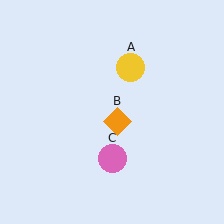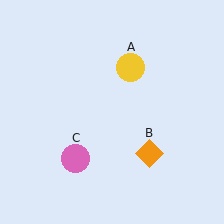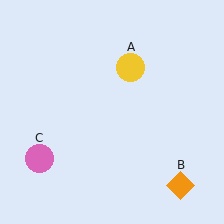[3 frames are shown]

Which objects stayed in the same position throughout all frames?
Yellow circle (object A) remained stationary.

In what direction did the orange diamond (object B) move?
The orange diamond (object B) moved down and to the right.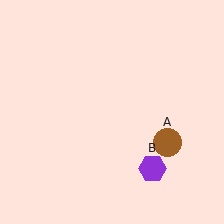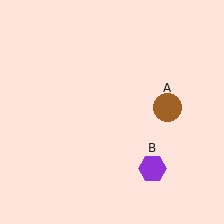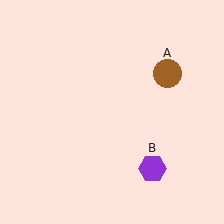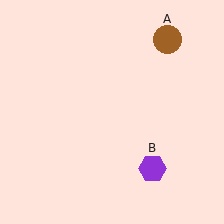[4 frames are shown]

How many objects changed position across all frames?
1 object changed position: brown circle (object A).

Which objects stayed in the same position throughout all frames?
Purple hexagon (object B) remained stationary.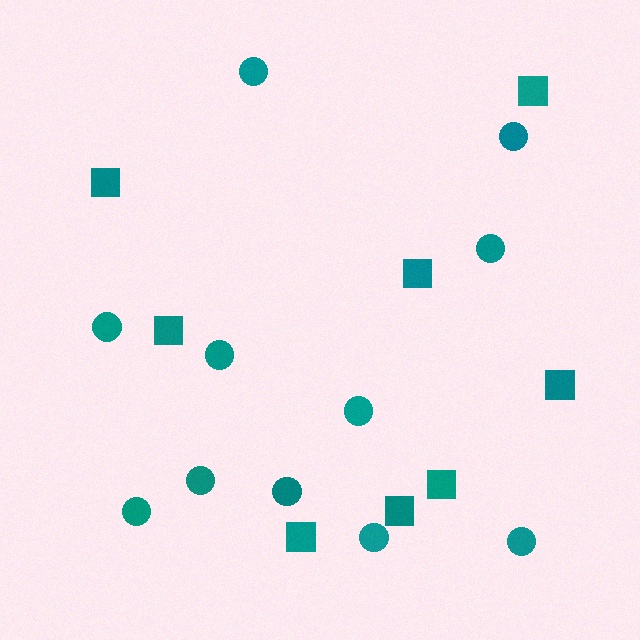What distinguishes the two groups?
There are 2 groups: one group of circles (11) and one group of squares (8).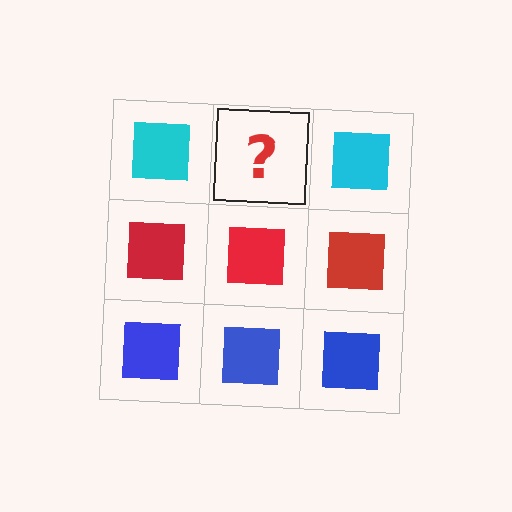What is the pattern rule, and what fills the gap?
The rule is that each row has a consistent color. The gap should be filled with a cyan square.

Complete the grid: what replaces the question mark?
The question mark should be replaced with a cyan square.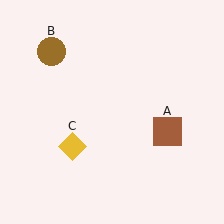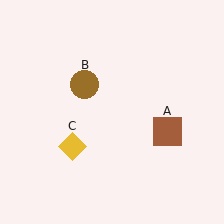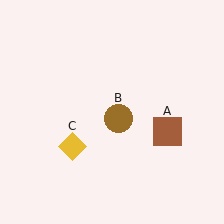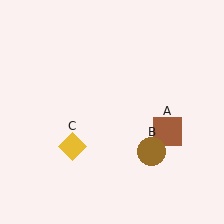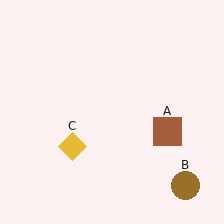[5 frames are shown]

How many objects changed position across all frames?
1 object changed position: brown circle (object B).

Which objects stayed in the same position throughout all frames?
Brown square (object A) and yellow diamond (object C) remained stationary.